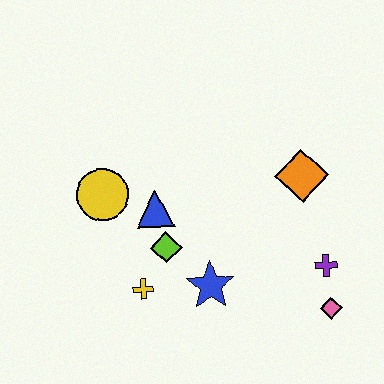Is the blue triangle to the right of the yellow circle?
Yes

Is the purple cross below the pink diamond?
No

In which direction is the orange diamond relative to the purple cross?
The orange diamond is above the purple cross.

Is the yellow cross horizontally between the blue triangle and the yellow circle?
Yes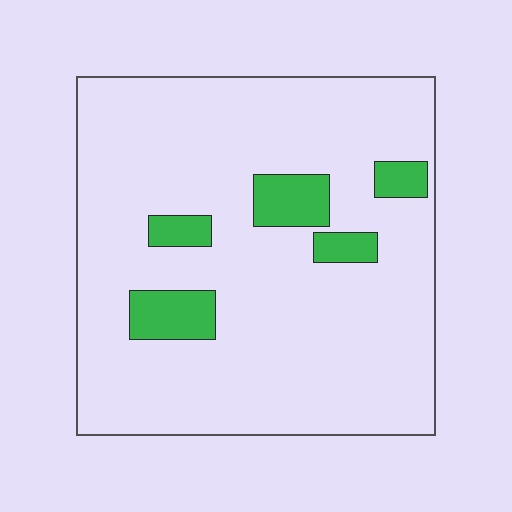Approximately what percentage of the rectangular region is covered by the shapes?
Approximately 10%.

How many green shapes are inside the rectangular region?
5.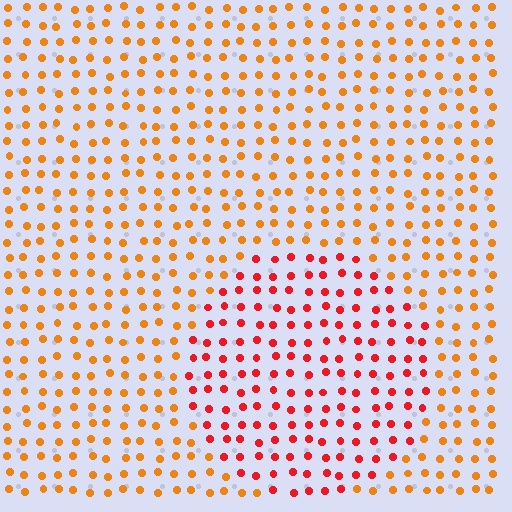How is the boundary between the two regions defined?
The boundary is defined purely by a slight shift in hue (about 35 degrees). Spacing, size, and orientation are identical on both sides.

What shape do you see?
I see a circle.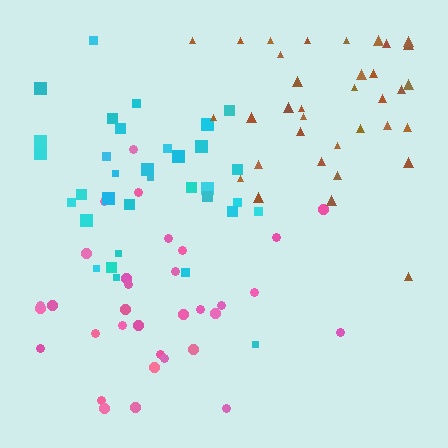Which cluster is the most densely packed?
Brown.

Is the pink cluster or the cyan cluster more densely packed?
Cyan.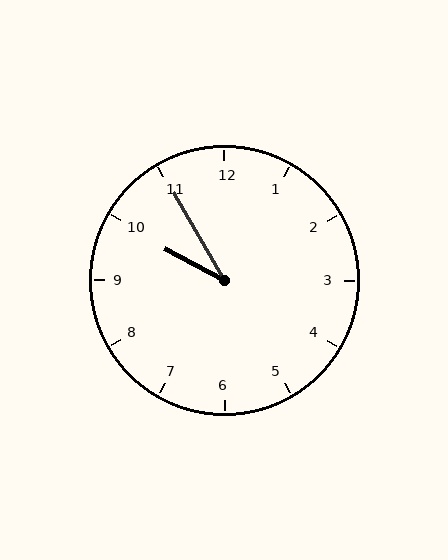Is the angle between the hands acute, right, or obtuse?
It is acute.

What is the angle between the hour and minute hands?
Approximately 32 degrees.